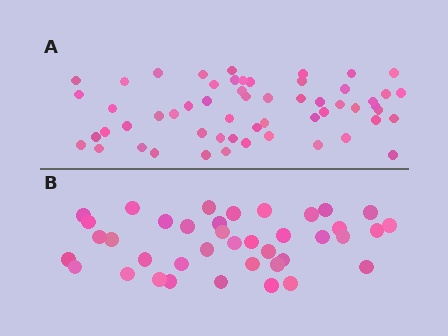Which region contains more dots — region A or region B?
Region A (the top region) has more dots.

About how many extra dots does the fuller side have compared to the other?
Region A has approximately 15 more dots than region B.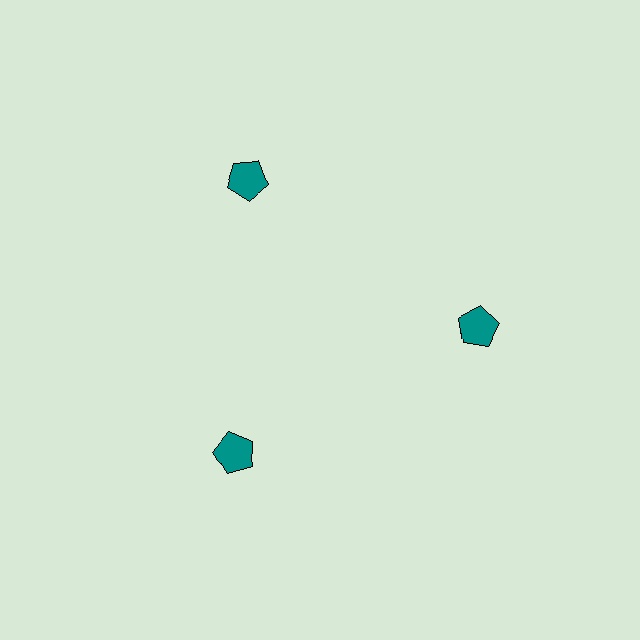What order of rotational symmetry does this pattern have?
This pattern has 3-fold rotational symmetry.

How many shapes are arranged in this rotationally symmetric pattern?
There are 3 shapes, arranged in 3 groups of 1.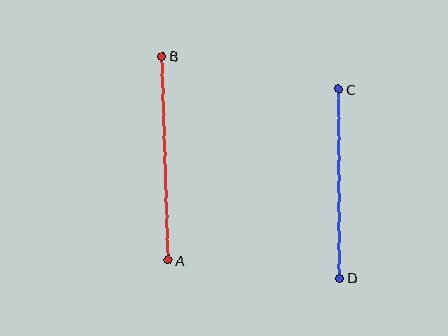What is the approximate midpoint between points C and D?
The midpoint is at approximately (339, 184) pixels.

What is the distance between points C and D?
The distance is approximately 189 pixels.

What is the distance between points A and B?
The distance is approximately 205 pixels.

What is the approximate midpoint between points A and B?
The midpoint is at approximately (165, 158) pixels.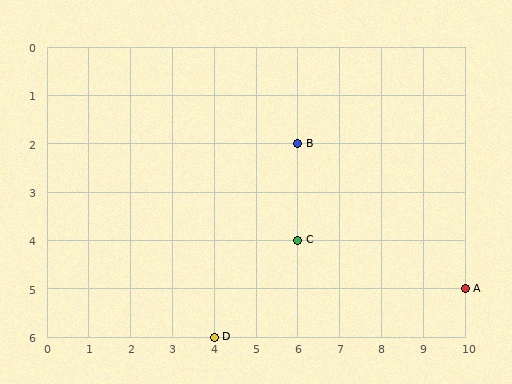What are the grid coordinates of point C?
Point C is at grid coordinates (6, 4).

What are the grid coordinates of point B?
Point B is at grid coordinates (6, 2).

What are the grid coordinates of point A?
Point A is at grid coordinates (10, 5).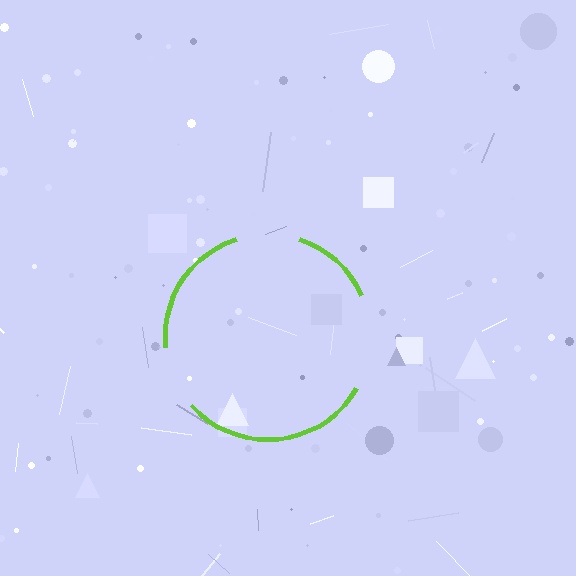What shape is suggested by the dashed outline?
The dashed outline suggests a circle.